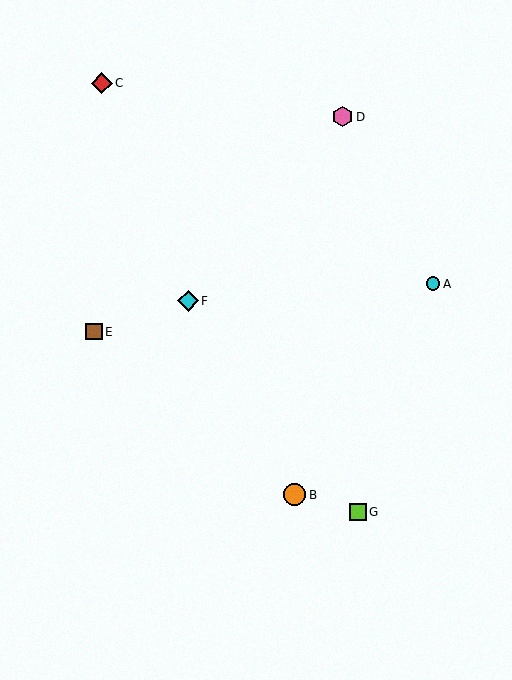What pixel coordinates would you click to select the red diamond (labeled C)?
Click at (102, 83) to select the red diamond C.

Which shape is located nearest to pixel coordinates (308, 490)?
The orange circle (labeled B) at (295, 495) is nearest to that location.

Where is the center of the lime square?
The center of the lime square is at (358, 512).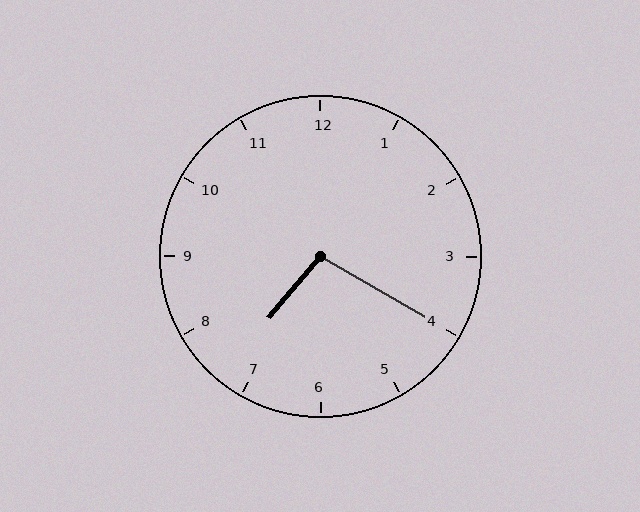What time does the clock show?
7:20.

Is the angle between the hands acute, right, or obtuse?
It is obtuse.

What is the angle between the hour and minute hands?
Approximately 100 degrees.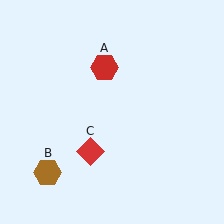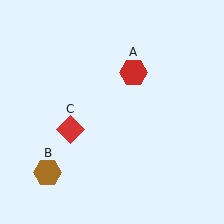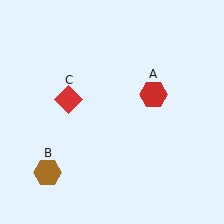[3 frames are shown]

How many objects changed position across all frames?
2 objects changed position: red hexagon (object A), red diamond (object C).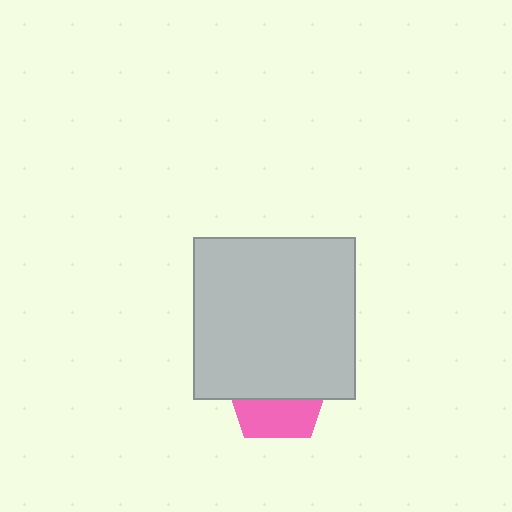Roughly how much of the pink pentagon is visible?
A small part of it is visible (roughly 39%).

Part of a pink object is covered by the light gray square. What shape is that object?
It is a pentagon.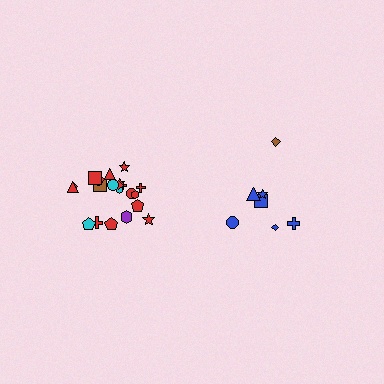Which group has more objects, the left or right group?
The left group.